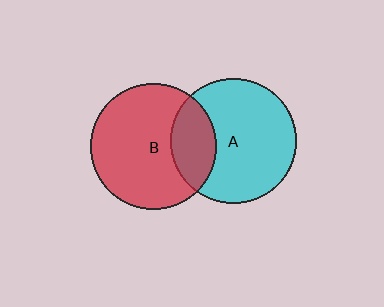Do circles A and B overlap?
Yes.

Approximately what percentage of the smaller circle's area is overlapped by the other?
Approximately 25%.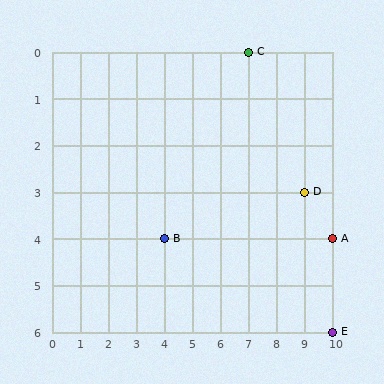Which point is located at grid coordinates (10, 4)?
Point A is at (10, 4).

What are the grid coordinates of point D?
Point D is at grid coordinates (9, 3).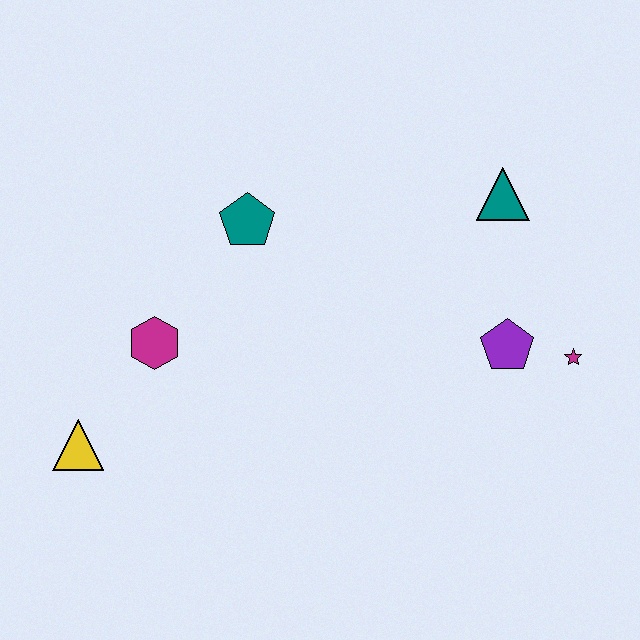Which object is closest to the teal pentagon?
The magenta hexagon is closest to the teal pentagon.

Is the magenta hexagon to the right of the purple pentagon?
No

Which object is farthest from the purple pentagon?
The yellow triangle is farthest from the purple pentagon.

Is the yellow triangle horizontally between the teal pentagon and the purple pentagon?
No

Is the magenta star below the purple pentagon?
Yes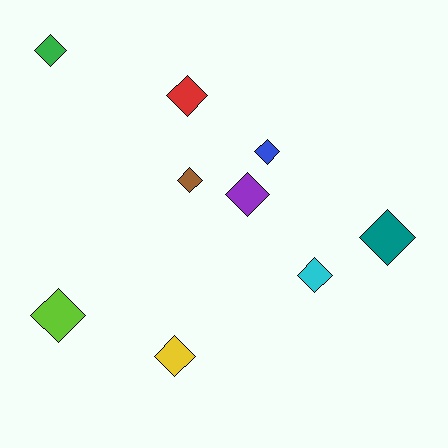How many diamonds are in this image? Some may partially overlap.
There are 9 diamonds.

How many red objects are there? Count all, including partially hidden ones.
There is 1 red object.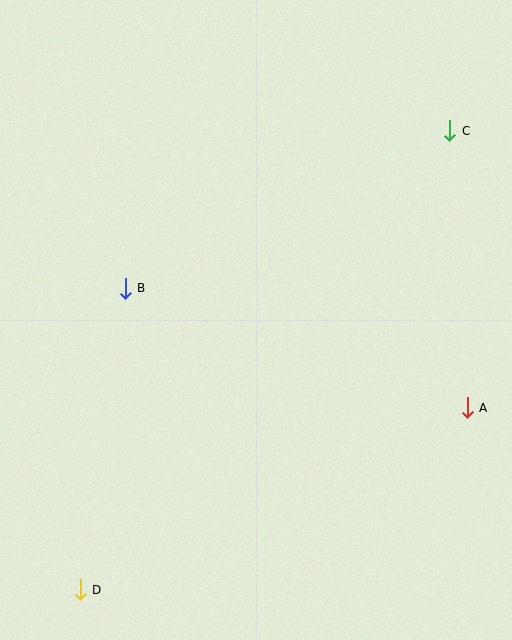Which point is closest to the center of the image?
Point B at (125, 288) is closest to the center.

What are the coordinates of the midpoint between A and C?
The midpoint between A and C is at (459, 269).